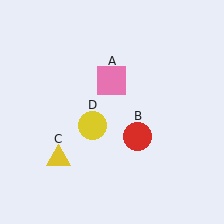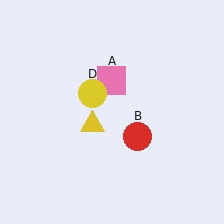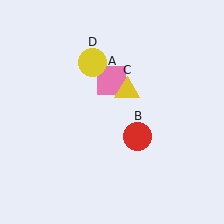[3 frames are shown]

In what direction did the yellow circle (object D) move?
The yellow circle (object D) moved up.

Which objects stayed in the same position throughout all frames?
Pink square (object A) and red circle (object B) remained stationary.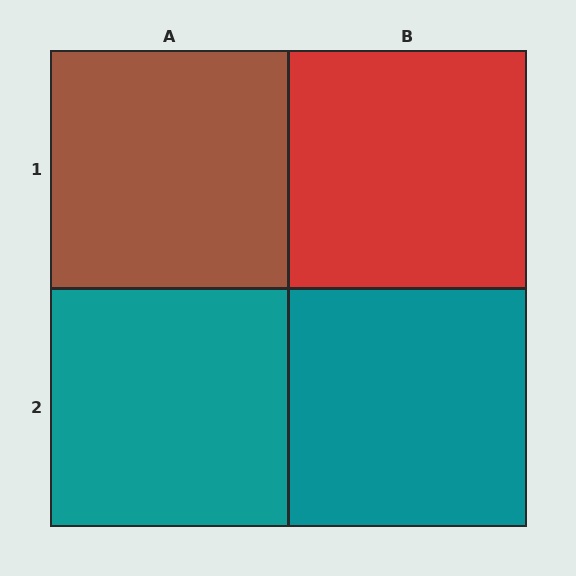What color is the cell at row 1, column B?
Red.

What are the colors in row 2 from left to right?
Teal, teal.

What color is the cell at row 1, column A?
Brown.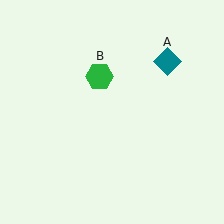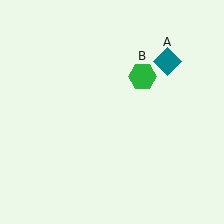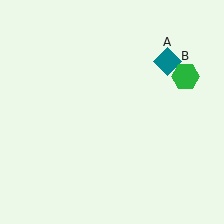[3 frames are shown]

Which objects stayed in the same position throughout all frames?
Teal diamond (object A) remained stationary.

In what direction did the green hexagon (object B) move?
The green hexagon (object B) moved right.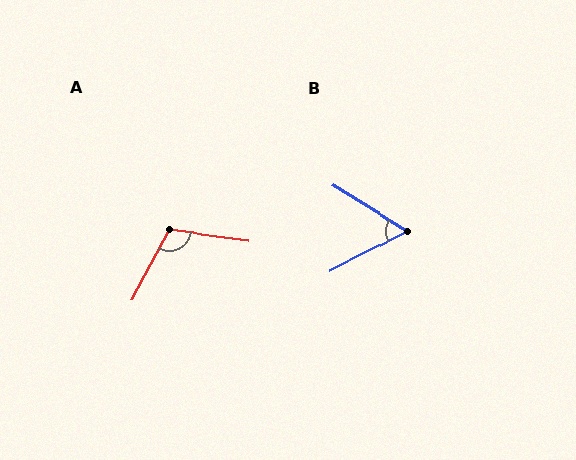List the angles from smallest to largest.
B (59°), A (111°).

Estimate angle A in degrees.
Approximately 111 degrees.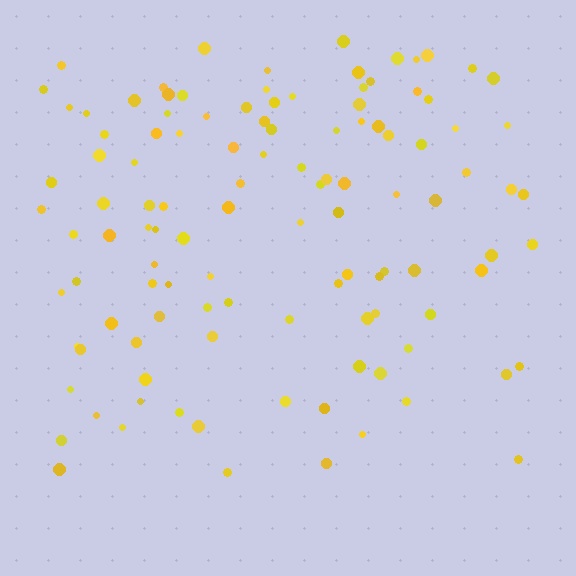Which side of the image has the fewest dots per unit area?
The bottom.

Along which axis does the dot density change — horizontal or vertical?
Vertical.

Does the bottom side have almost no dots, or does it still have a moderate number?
Still a moderate number, just noticeably fewer than the top.